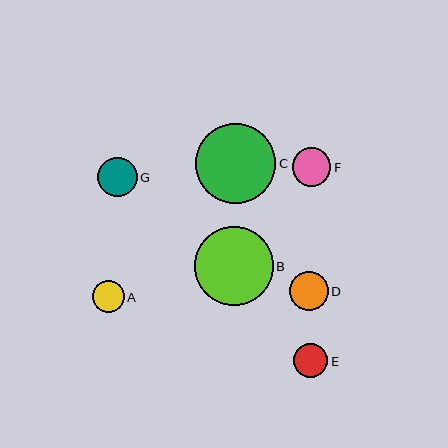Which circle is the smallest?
Circle A is the smallest with a size of approximately 32 pixels.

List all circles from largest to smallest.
From largest to smallest: C, B, G, D, F, E, A.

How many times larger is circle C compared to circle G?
Circle C is approximately 2.0 times the size of circle G.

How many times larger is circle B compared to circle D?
Circle B is approximately 2.0 times the size of circle D.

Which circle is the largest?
Circle C is the largest with a size of approximately 80 pixels.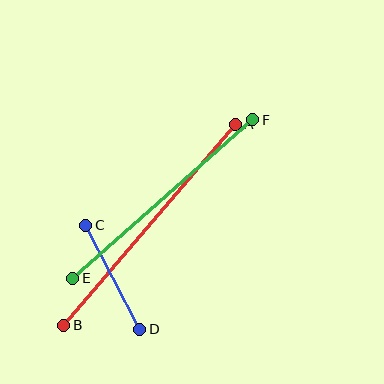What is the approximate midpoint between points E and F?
The midpoint is at approximately (163, 199) pixels.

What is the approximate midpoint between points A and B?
The midpoint is at approximately (150, 225) pixels.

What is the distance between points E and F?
The distance is approximately 240 pixels.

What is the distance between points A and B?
The distance is approximately 264 pixels.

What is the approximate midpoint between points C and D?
The midpoint is at approximately (113, 277) pixels.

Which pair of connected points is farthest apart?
Points A and B are farthest apart.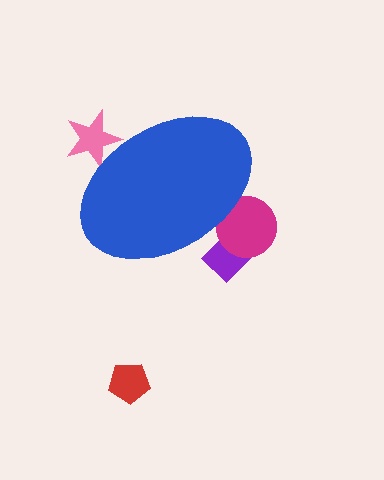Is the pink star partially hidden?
Yes, the pink star is partially hidden behind the blue ellipse.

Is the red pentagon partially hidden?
No, the red pentagon is fully visible.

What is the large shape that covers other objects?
A blue ellipse.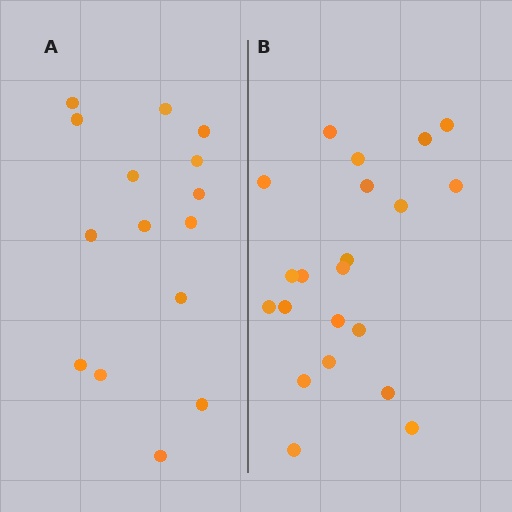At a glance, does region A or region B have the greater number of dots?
Region B (the right region) has more dots.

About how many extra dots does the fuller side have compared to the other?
Region B has about 6 more dots than region A.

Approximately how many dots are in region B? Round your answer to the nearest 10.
About 20 dots. (The exact count is 21, which rounds to 20.)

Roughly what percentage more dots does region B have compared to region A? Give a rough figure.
About 40% more.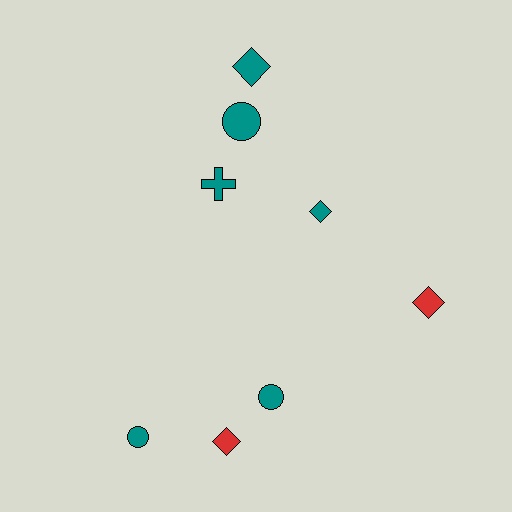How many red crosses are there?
There are no red crosses.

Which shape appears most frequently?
Diamond, with 4 objects.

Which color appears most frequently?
Teal, with 6 objects.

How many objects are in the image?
There are 8 objects.